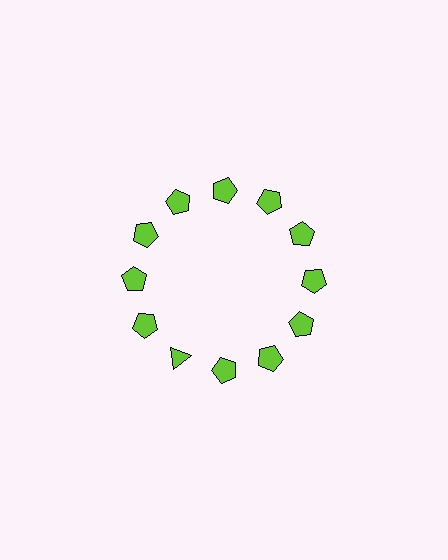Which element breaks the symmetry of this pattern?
The lime triangle at roughly the 7 o'clock position breaks the symmetry. All other shapes are lime pentagons.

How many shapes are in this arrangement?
There are 12 shapes arranged in a ring pattern.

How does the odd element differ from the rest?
It has a different shape: triangle instead of pentagon.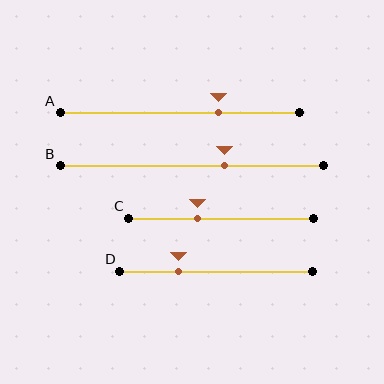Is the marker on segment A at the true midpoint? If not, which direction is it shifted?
No, the marker on segment A is shifted to the right by about 16% of the segment length.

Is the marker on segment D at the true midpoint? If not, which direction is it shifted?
No, the marker on segment D is shifted to the left by about 19% of the segment length.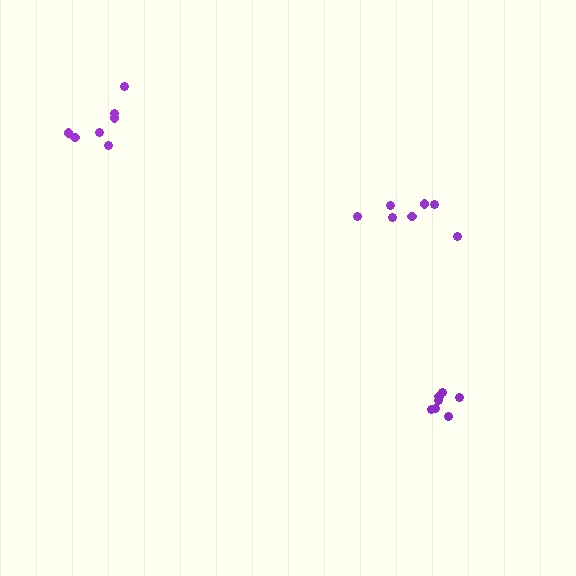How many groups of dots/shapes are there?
There are 3 groups.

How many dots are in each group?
Group 1: 7 dots, Group 2: 7 dots, Group 3: 7 dots (21 total).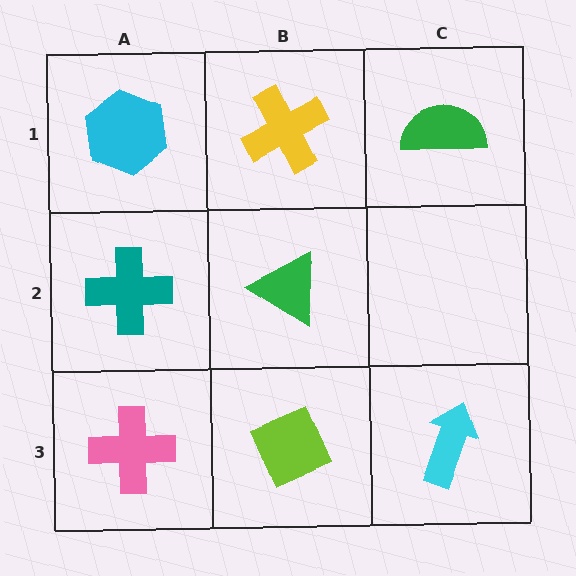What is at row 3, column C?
A cyan arrow.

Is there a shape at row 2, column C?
No, that cell is empty.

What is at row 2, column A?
A teal cross.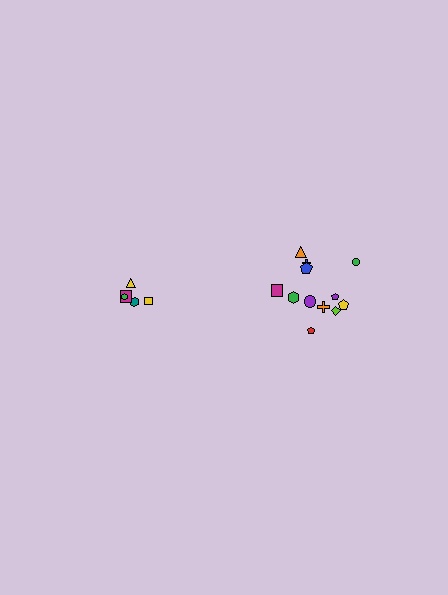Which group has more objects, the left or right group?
The right group.